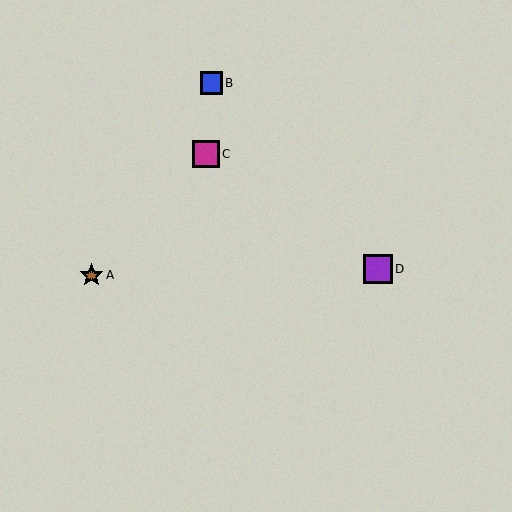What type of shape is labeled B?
Shape B is a blue square.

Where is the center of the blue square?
The center of the blue square is at (211, 83).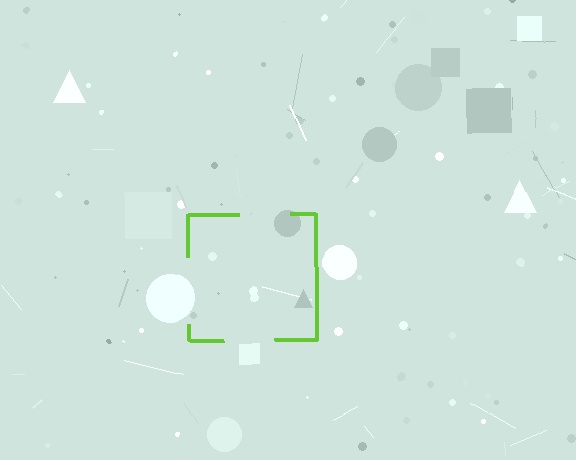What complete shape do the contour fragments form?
The contour fragments form a square.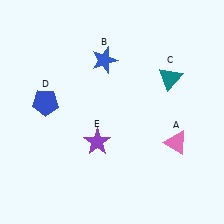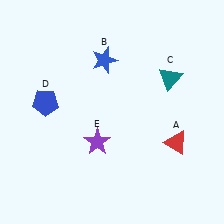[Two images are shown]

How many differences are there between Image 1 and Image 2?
There is 1 difference between the two images.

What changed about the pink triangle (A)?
In Image 1, A is pink. In Image 2, it changed to red.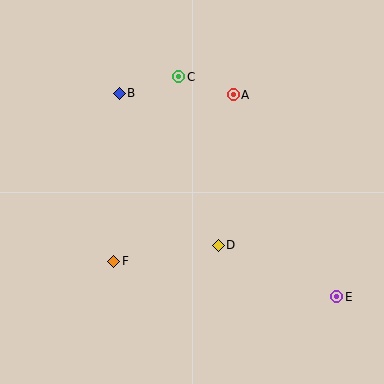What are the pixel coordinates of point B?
Point B is at (119, 93).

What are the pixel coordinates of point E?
Point E is at (337, 297).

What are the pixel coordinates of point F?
Point F is at (114, 261).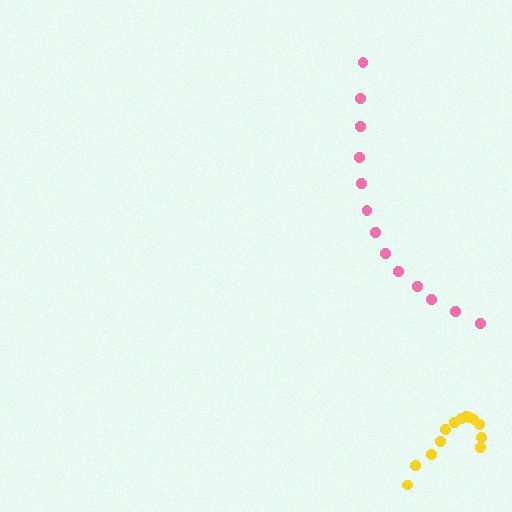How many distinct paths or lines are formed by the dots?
There are 2 distinct paths.